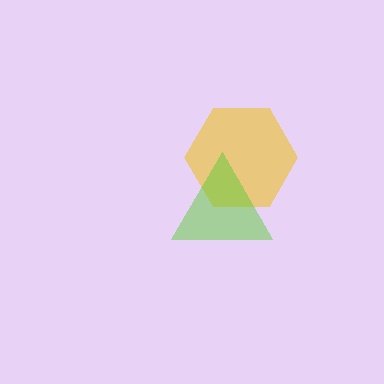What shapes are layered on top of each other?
The layered shapes are: a yellow hexagon, a lime triangle.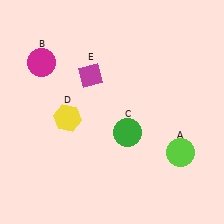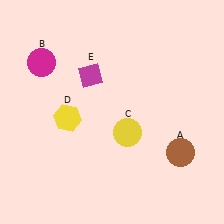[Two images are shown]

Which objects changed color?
A changed from lime to brown. C changed from green to yellow.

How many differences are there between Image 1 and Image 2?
There are 2 differences between the two images.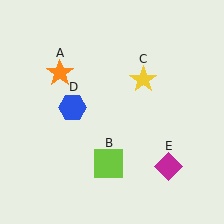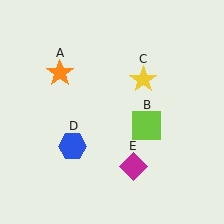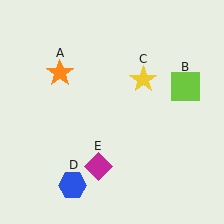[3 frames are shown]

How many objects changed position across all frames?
3 objects changed position: lime square (object B), blue hexagon (object D), magenta diamond (object E).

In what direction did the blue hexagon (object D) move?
The blue hexagon (object D) moved down.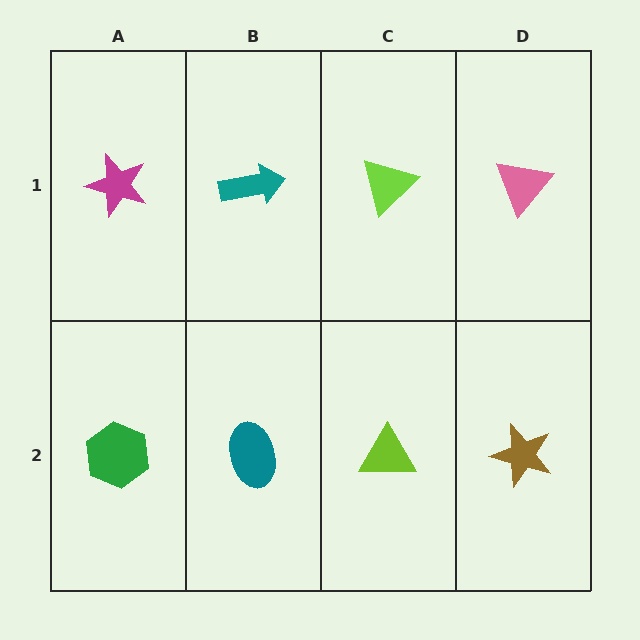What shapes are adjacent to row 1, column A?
A green hexagon (row 2, column A), a teal arrow (row 1, column B).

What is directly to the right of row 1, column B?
A lime triangle.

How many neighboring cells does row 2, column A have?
2.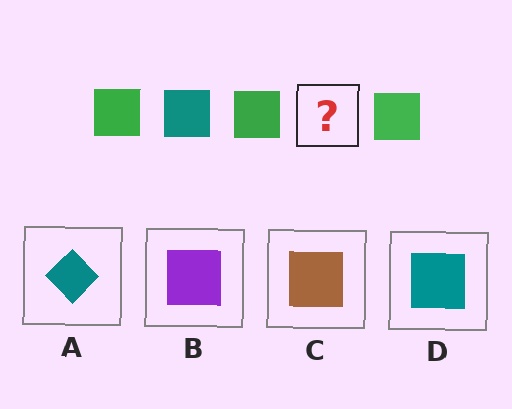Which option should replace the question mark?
Option D.